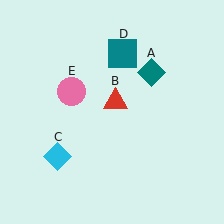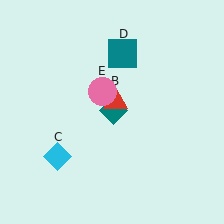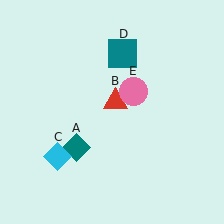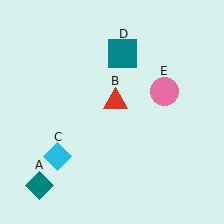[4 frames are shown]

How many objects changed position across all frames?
2 objects changed position: teal diamond (object A), pink circle (object E).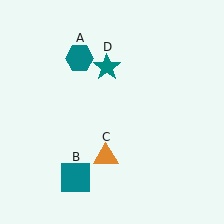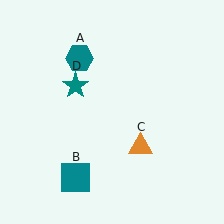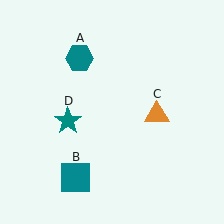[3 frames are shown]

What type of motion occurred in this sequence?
The orange triangle (object C), teal star (object D) rotated counterclockwise around the center of the scene.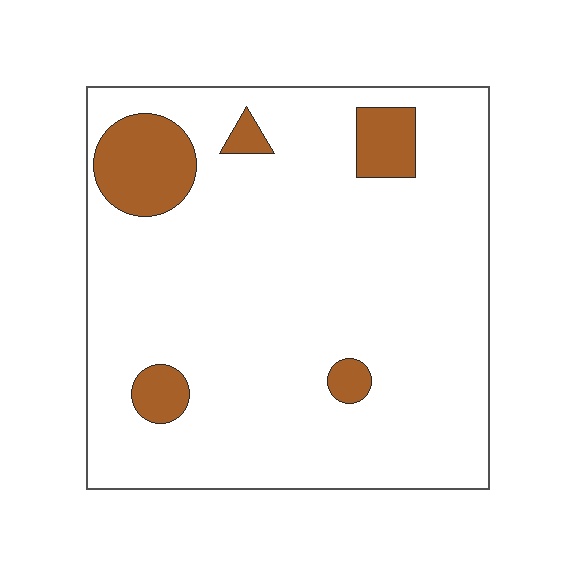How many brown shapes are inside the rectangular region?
5.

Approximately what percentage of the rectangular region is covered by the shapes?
Approximately 10%.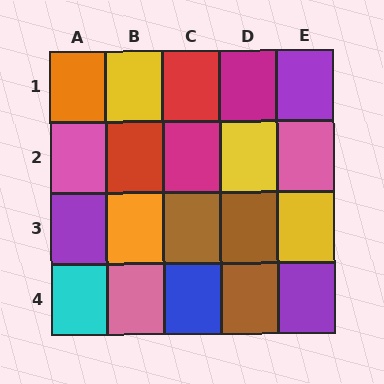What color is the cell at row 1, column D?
Magenta.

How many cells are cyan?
1 cell is cyan.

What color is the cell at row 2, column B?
Red.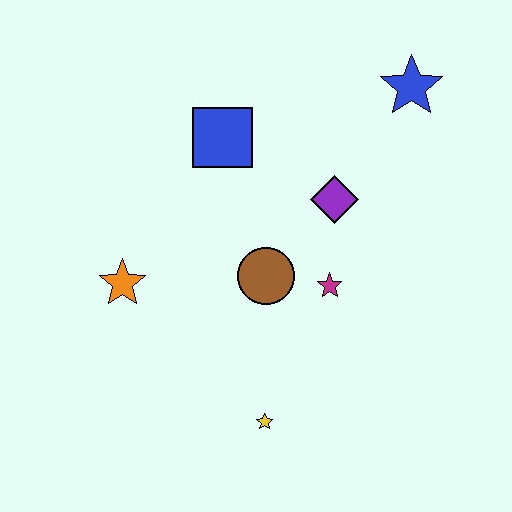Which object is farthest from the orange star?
The blue star is farthest from the orange star.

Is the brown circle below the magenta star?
No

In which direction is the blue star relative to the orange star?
The blue star is to the right of the orange star.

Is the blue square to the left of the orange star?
No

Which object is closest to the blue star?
The purple diamond is closest to the blue star.